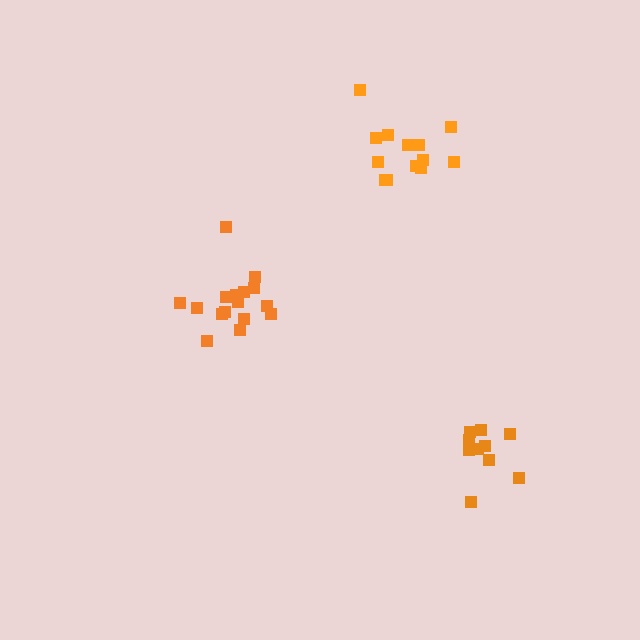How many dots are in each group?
Group 1: 16 dots, Group 2: 13 dots, Group 3: 10 dots (39 total).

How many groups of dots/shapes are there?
There are 3 groups.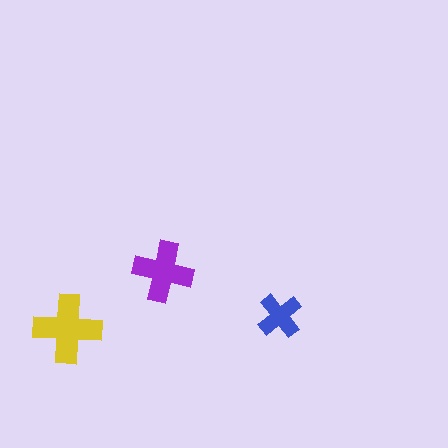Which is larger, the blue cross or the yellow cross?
The yellow one.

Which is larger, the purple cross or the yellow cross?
The yellow one.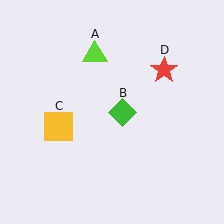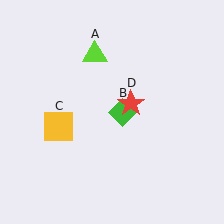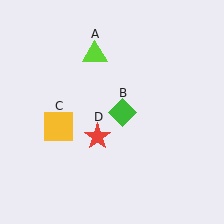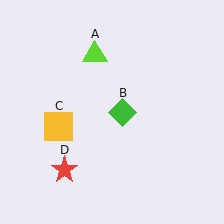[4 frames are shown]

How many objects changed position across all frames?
1 object changed position: red star (object D).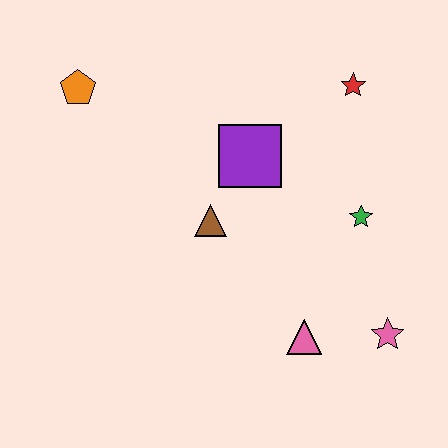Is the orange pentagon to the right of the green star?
No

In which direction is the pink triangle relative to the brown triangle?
The pink triangle is below the brown triangle.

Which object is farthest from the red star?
The orange pentagon is farthest from the red star.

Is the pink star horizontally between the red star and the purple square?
No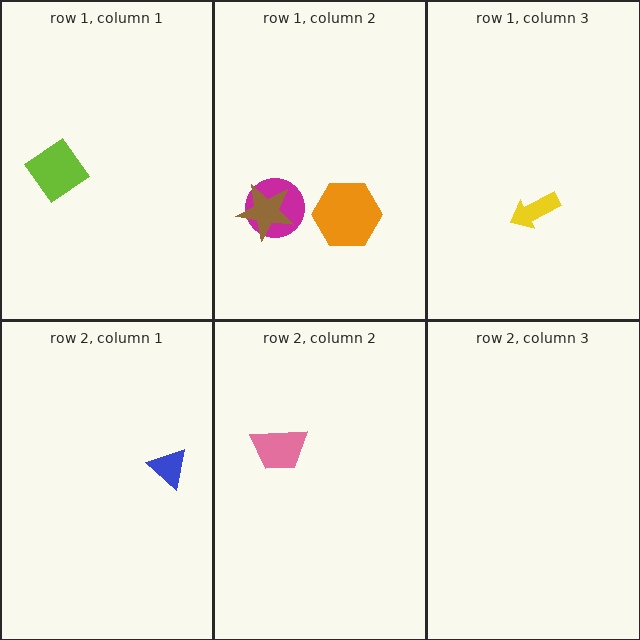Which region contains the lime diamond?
The row 1, column 1 region.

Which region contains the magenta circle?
The row 1, column 2 region.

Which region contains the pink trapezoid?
The row 2, column 2 region.